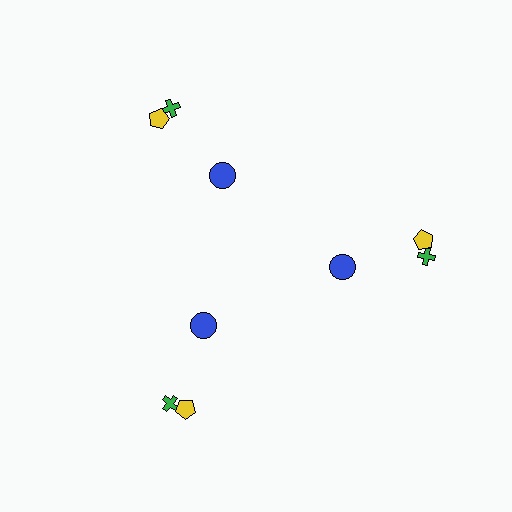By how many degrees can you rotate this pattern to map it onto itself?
The pattern maps onto itself every 120 degrees of rotation.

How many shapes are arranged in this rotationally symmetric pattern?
There are 9 shapes, arranged in 3 groups of 3.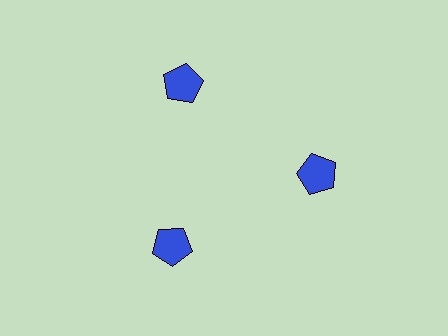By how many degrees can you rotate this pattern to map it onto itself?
The pattern maps onto itself every 120 degrees of rotation.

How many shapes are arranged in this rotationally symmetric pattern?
There are 3 shapes, arranged in 3 groups of 1.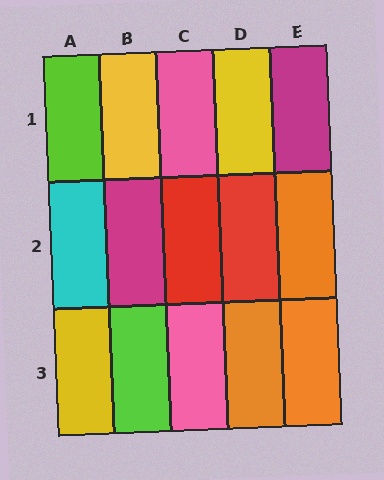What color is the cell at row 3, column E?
Orange.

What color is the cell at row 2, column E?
Orange.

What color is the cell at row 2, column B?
Magenta.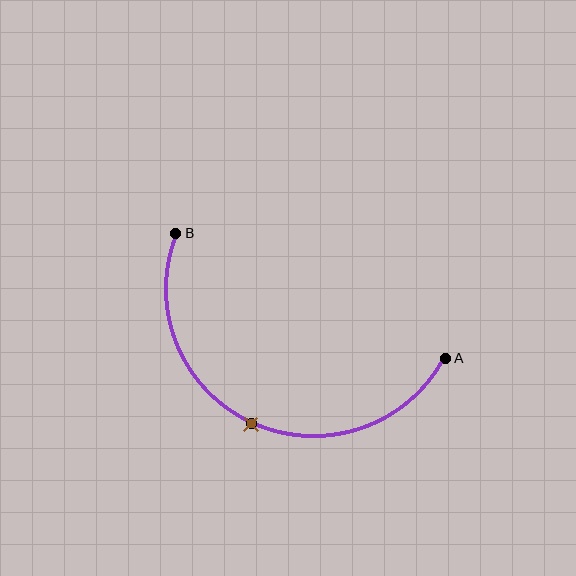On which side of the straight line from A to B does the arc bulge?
The arc bulges below the straight line connecting A and B.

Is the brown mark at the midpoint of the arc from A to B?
Yes. The brown mark lies on the arc at equal arc-length from both A and B — it is the arc midpoint.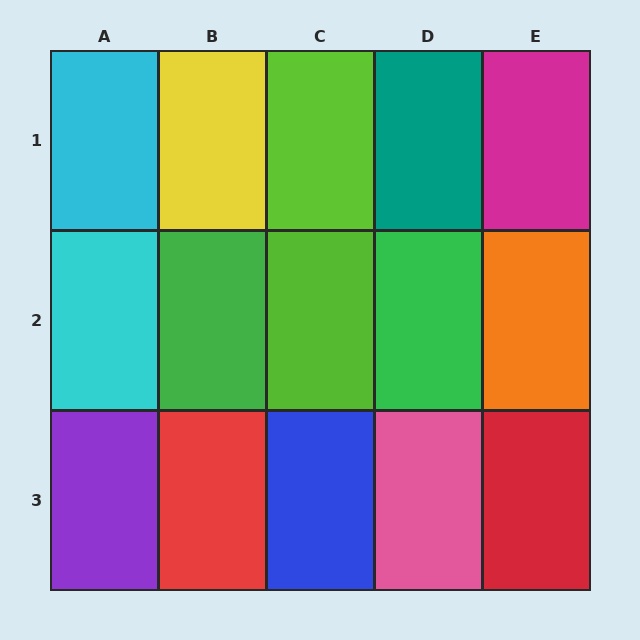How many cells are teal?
1 cell is teal.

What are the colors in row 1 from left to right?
Cyan, yellow, lime, teal, magenta.